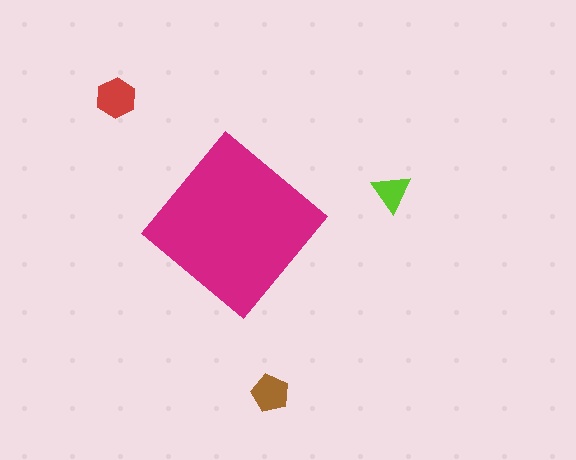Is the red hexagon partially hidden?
No, the red hexagon is fully visible.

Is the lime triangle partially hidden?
No, the lime triangle is fully visible.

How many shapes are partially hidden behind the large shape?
0 shapes are partially hidden.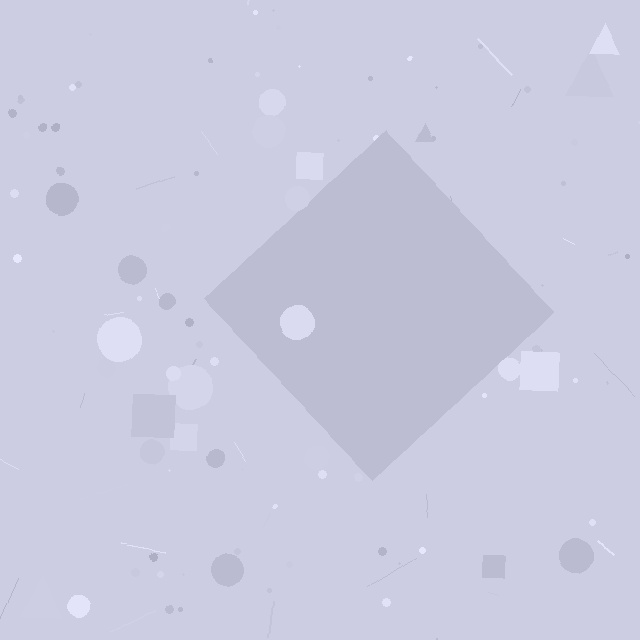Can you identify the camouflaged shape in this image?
The camouflaged shape is a diamond.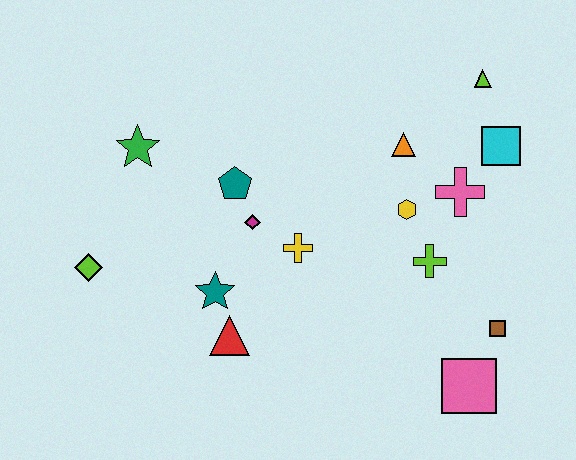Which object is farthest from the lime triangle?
The lime diamond is farthest from the lime triangle.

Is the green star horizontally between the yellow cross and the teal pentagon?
No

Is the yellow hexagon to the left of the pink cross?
Yes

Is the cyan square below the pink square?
No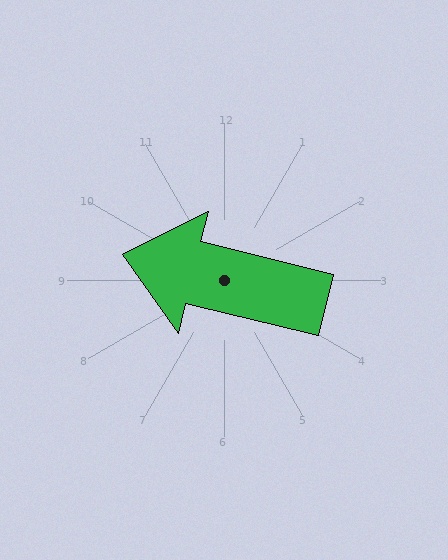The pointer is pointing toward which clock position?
Roughly 9 o'clock.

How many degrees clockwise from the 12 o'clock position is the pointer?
Approximately 284 degrees.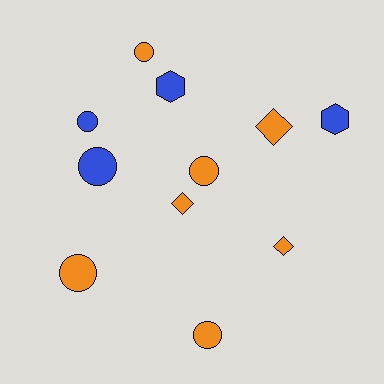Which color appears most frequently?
Orange, with 7 objects.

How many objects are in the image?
There are 11 objects.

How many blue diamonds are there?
There are no blue diamonds.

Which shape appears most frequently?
Circle, with 6 objects.